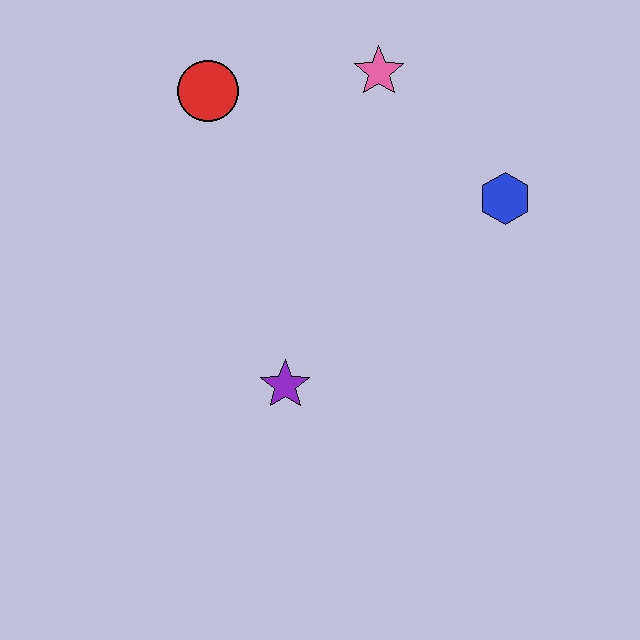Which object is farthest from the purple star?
The pink star is farthest from the purple star.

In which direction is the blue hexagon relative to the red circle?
The blue hexagon is to the right of the red circle.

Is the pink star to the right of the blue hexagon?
No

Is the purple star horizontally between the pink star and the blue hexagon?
No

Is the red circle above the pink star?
No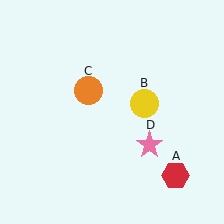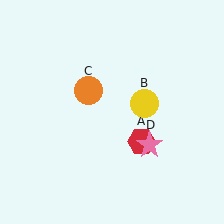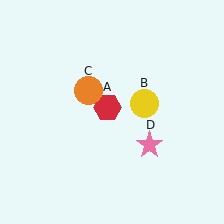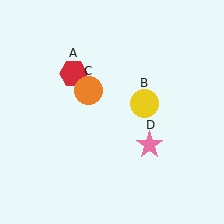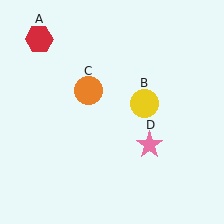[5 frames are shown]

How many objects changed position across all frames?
1 object changed position: red hexagon (object A).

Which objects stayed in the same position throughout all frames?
Yellow circle (object B) and orange circle (object C) and pink star (object D) remained stationary.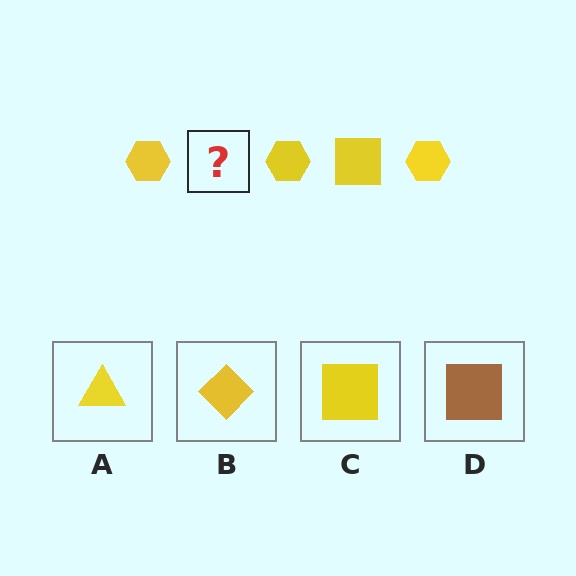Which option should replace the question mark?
Option C.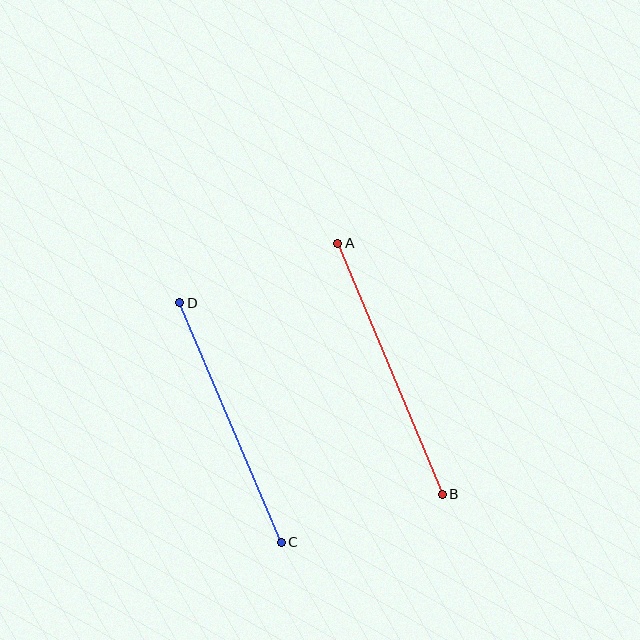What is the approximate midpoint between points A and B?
The midpoint is at approximately (390, 369) pixels.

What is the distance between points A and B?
The distance is approximately 272 pixels.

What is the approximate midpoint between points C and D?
The midpoint is at approximately (231, 423) pixels.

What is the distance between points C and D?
The distance is approximately 260 pixels.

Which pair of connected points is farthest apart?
Points A and B are farthest apart.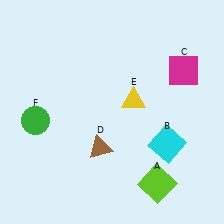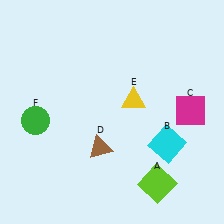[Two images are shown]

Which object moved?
The magenta square (C) moved down.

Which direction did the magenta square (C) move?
The magenta square (C) moved down.